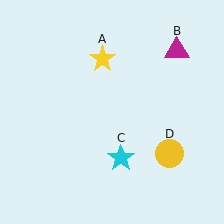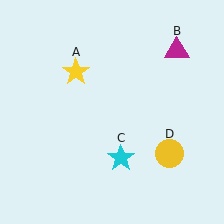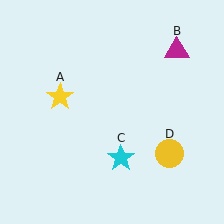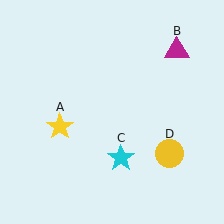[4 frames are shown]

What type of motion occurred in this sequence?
The yellow star (object A) rotated counterclockwise around the center of the scene.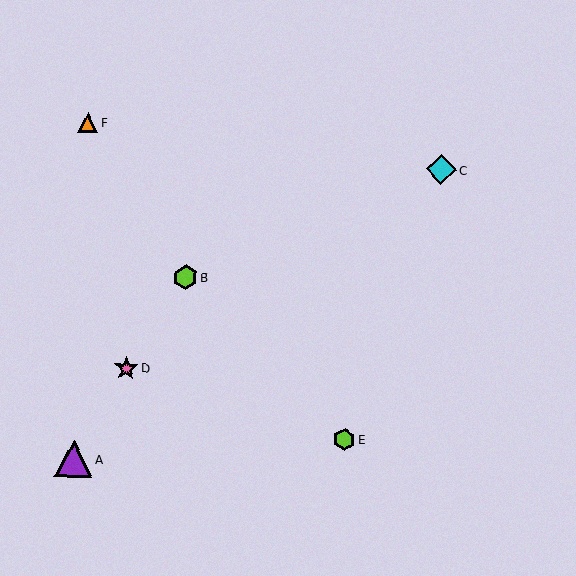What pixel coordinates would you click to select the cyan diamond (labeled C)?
Click at (441, 170) to select the cyan diamond C.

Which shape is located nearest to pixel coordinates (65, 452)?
The purple triangle (labeled A) at (74, 459) is nearest to that location.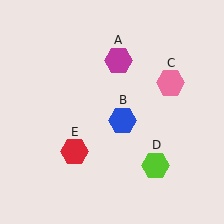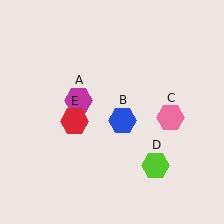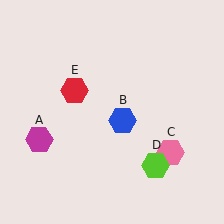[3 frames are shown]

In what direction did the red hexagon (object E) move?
The red hexagon (object E) moved up.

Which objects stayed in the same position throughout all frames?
Blue hexagon (object B) and lime hexagon (object D) remained stationary.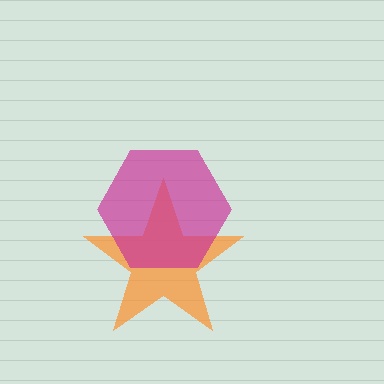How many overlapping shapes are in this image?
There are 2 overlapping shapes in the image.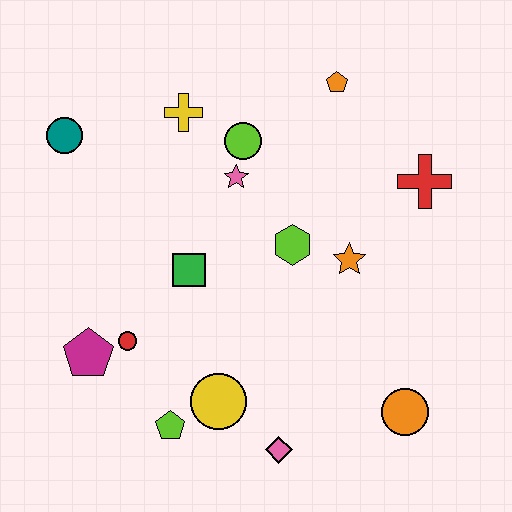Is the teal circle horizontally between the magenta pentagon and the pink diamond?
No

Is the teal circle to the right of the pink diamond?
No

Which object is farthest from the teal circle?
The orange circle is farthest from the teal circle.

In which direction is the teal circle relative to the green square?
The teal circle is above the green square.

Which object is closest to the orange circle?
The pink diamond is closest to the orange circle.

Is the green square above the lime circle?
No